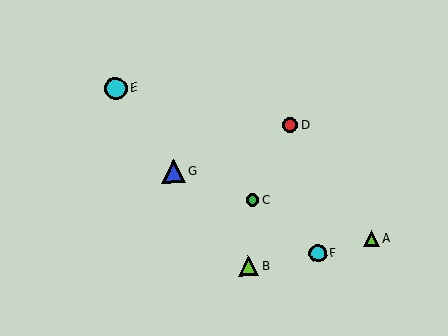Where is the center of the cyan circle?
The center of the cyan circle is at (318, 253).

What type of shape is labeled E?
Shape E is a cyan circle.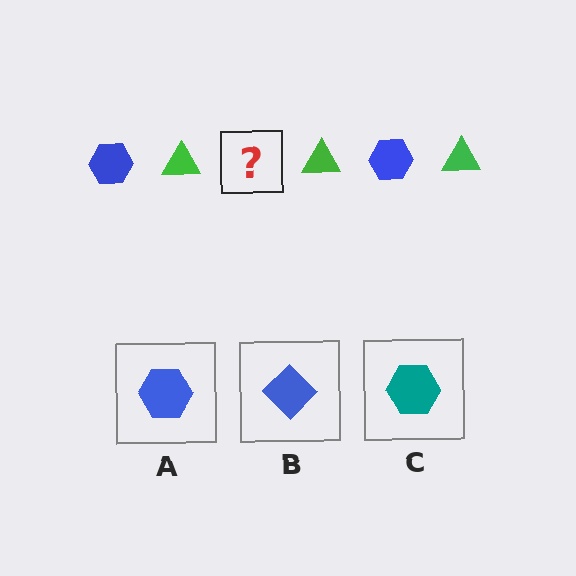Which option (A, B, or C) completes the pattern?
A.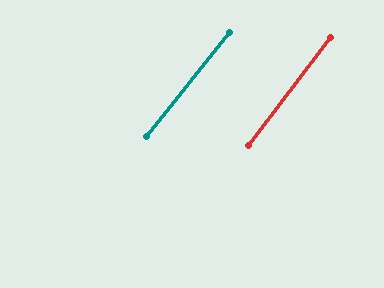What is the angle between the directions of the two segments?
Approximately 1 degree.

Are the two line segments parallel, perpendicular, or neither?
Parallel — their directions differ by only 1.4°.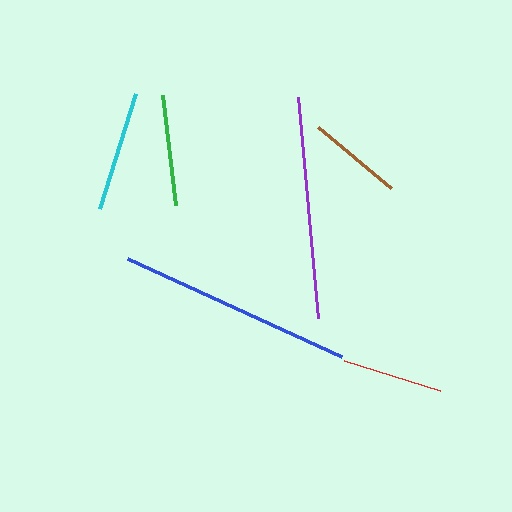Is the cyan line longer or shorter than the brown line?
The cyan line is longer than the brown line.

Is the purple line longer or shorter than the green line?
The purple line is longer than the green line.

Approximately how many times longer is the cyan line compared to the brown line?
The cyan line is approximately 1.3 times the length of the brown line.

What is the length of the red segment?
The red segment is approximately 100 pixels long.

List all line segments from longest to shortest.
From longest to shortest: blue, purple, cyan, green, red, brown.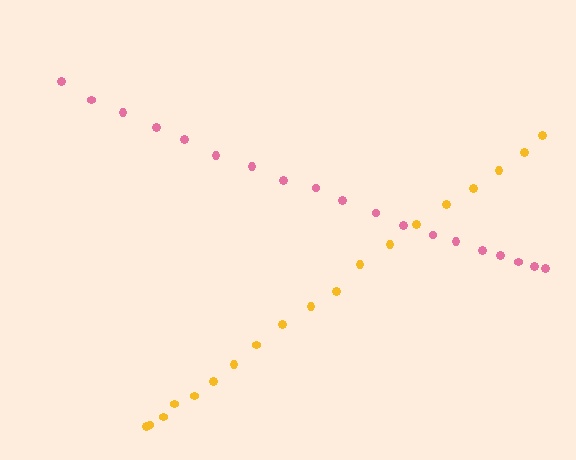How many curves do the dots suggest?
There are 2 distinct paths.